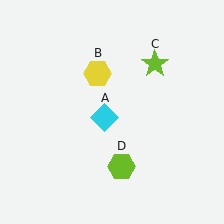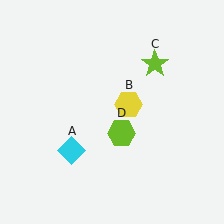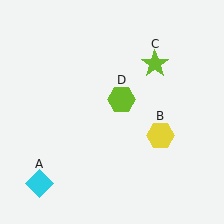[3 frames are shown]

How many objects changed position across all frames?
3 objects changed position: cyan diamond (object A), yellow hexagon (object B), lime hexagon (object D).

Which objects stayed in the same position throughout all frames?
Lime star (object C) remained stationary.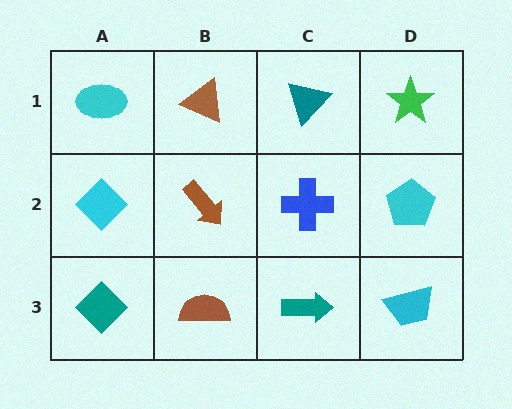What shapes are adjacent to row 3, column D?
A cyan pentagon (row 2, column D), a teal arrow (row 3, column C).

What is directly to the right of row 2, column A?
A brown arrow.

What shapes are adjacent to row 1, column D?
A cyan pentagon (row 2, column D), a teal triangle (row 1, column C).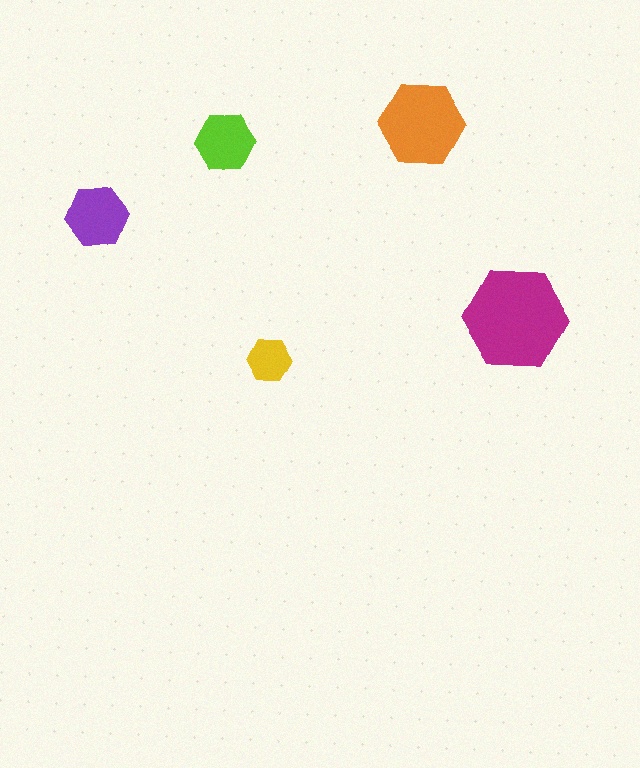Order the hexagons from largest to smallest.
the magenta one, the orange one, the purple one, the lime one, the yellow one.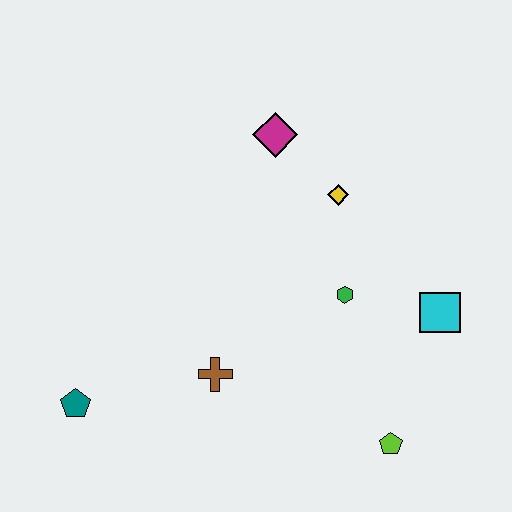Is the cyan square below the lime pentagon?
No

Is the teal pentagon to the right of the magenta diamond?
No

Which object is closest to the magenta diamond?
The yellow diamond is closest to the magenta diamond.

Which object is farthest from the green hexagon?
The teal pentagon is farthest from the green hexagon.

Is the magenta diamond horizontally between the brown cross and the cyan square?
Yes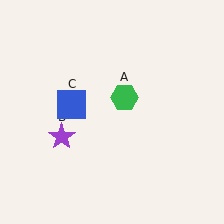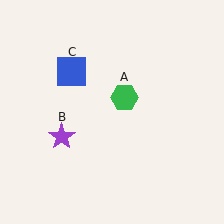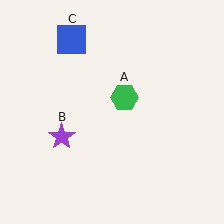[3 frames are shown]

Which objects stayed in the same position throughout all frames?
Green hexagon (object A) and purple star (object B) remained stationary.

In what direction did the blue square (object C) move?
The blue square (object C) moved up.